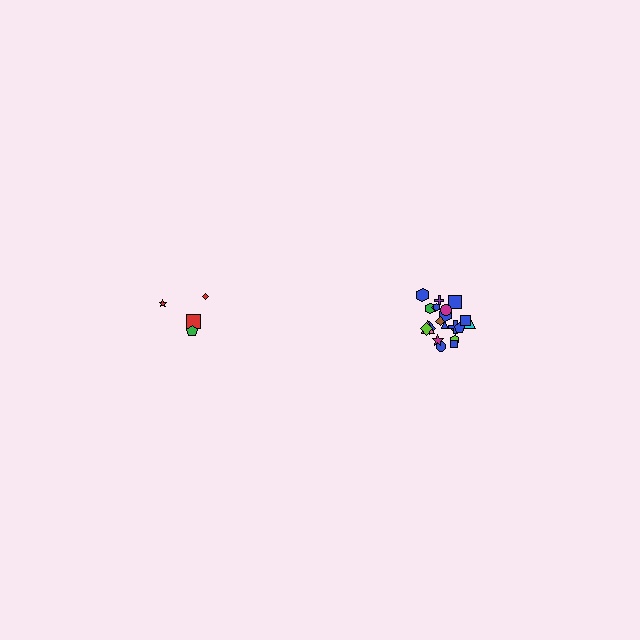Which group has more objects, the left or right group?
The right group.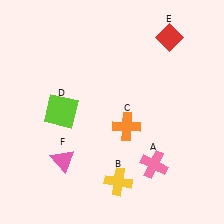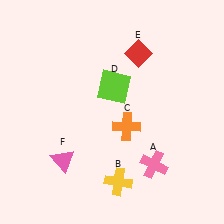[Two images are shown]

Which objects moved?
The objects that moved are: the lime square (D), the red diamond (E).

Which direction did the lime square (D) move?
The lime square (D) moved right.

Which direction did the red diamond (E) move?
The red diamond (E) moved left.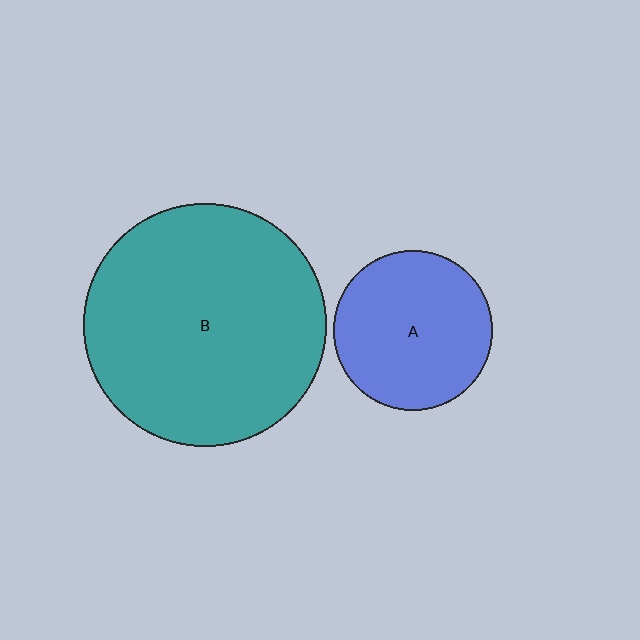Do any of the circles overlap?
No, none of the circles overlap.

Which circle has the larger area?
Circle B (teal).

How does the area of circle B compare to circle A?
Approximately 2.3 times.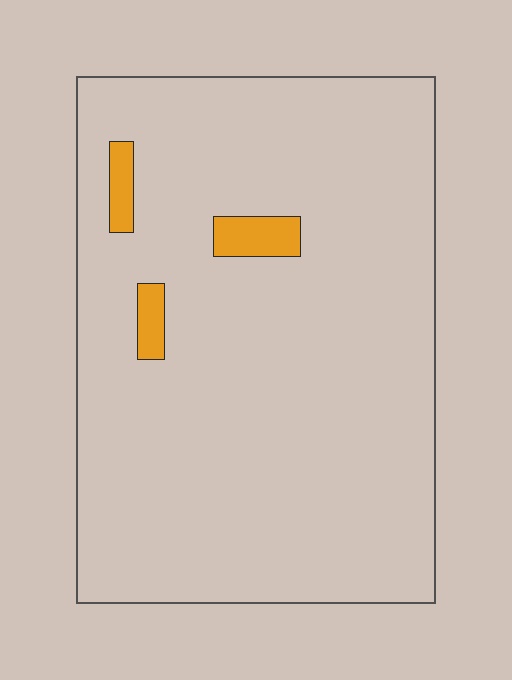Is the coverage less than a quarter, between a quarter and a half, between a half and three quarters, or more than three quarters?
Less than a quarter.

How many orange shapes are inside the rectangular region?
3.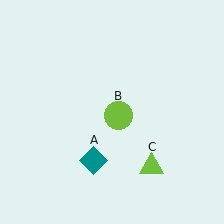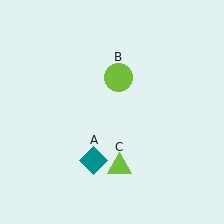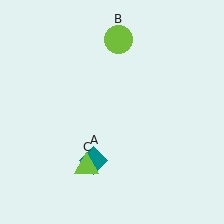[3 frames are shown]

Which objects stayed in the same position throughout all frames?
Teal diamond (object A) remained stationary.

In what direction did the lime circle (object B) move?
The lime circle (object B) moved up.